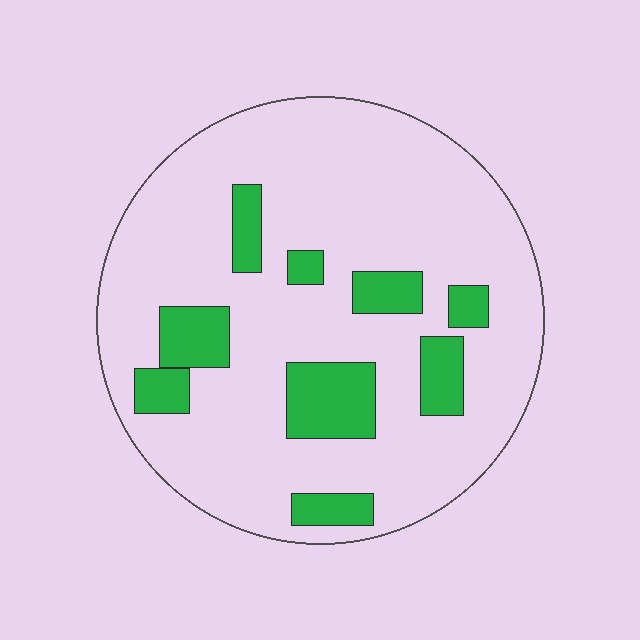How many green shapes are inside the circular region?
9.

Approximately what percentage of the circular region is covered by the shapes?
Approximately 20%.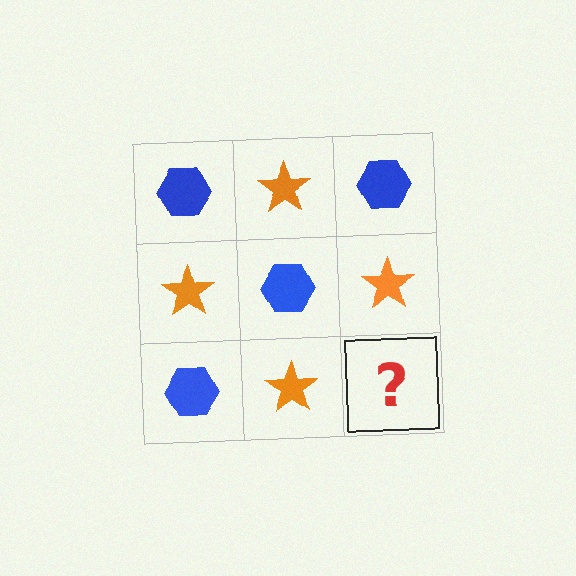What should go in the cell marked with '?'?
The missing cell should contain a blue hexagon.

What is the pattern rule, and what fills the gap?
The rule is that it alternates blue hexagon and orange star in a checkerboard pattern. The gap should be filled with a blue hexagon.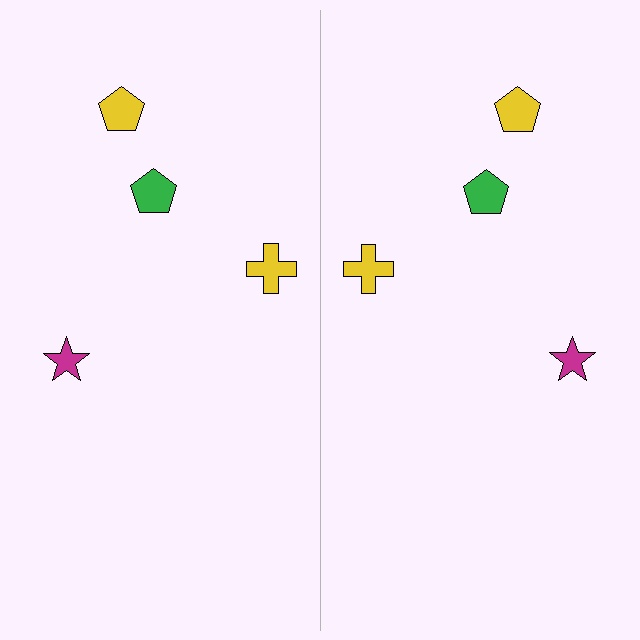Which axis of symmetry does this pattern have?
The pattern has a vertical axis of symmetry running through the center of the image.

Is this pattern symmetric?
Yes, this pattern has bilateral (reflection) symmetry.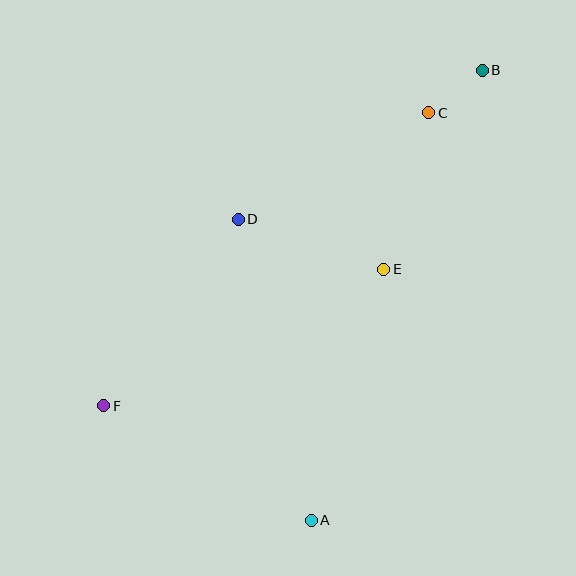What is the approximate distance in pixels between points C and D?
The distance between C and D is approximately 218 pixels.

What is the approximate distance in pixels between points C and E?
The distance between C and E is approximately 163 pixels.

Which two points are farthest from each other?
Points B and F are farthest from each other.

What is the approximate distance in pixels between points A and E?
The distance between A and E is approximately 262 pixels.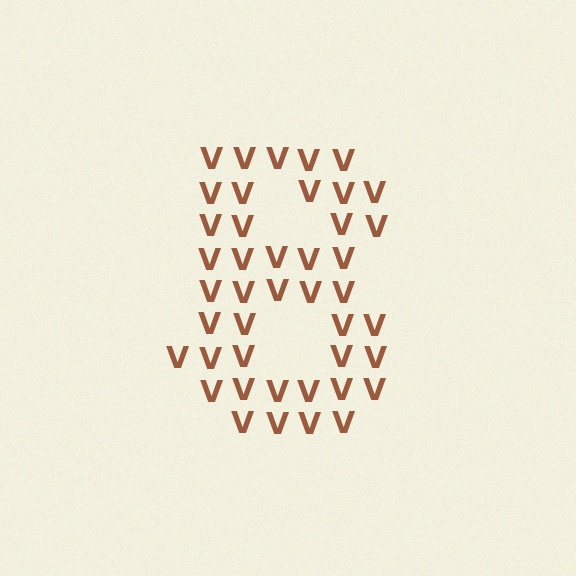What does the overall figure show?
The overall figure shows the digit 8.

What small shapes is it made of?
It is made of small letter V's.